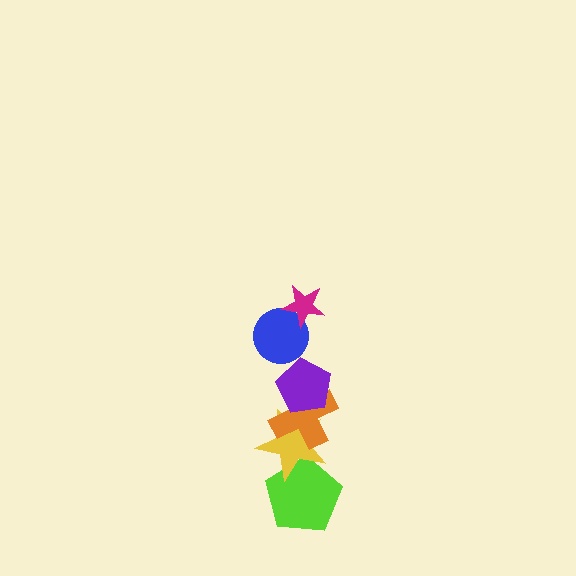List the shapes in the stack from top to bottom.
From top to bottom: the magenta star, the blue circle, the purple pentagon, the orange cross, the yellow star, the lime pentagon.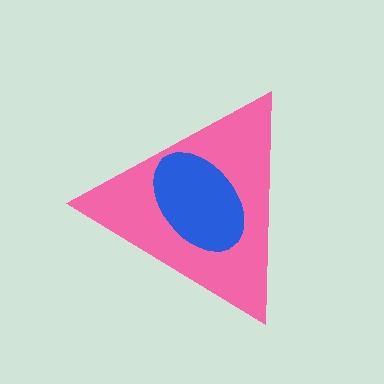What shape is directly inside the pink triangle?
The blue ellipse.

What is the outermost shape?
The pink triangle.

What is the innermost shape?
The blue ellipse.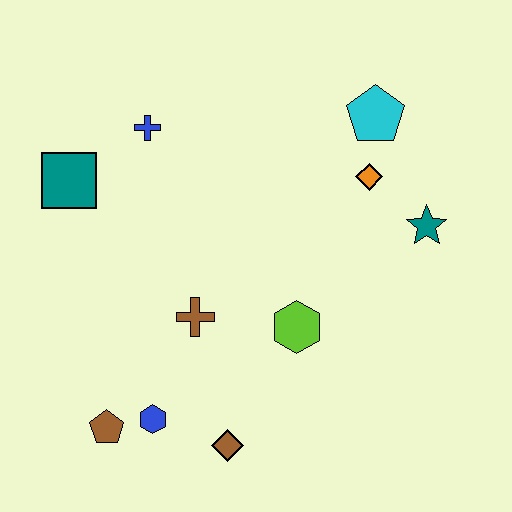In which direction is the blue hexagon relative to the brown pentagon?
The blue hexagon is to the right of the brown pentagon.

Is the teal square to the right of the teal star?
No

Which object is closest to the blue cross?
The teal square is closest to the blue cross.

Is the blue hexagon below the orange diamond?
Yes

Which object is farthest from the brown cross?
The cyan pentagon is farthest from the brown cross.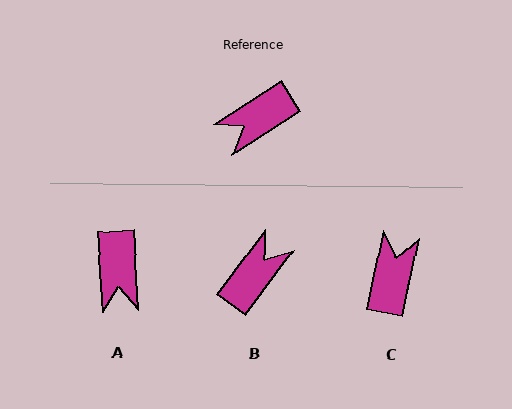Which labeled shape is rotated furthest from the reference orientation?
B, about 160 degrees away.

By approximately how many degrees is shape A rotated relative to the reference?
Approximately 61 degrees counter-clockwise.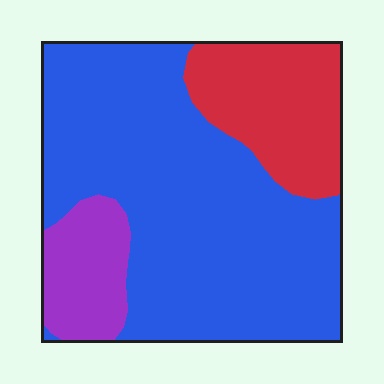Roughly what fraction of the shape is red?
Red takes up less than a quarter of the shape.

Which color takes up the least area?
Purple, at roughly 10%.